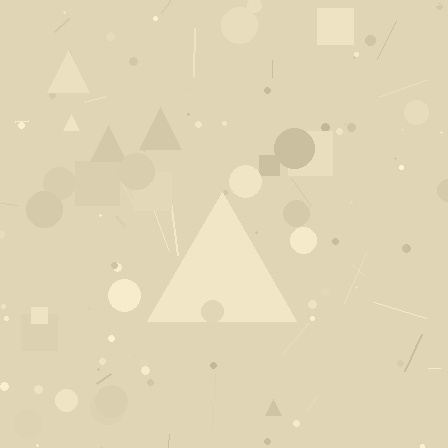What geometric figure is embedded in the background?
A triangle is embedded in the background.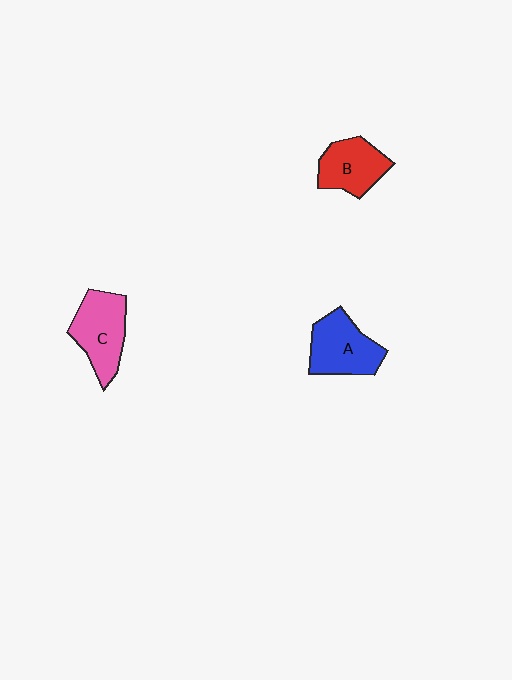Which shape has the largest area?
Shape C (pink).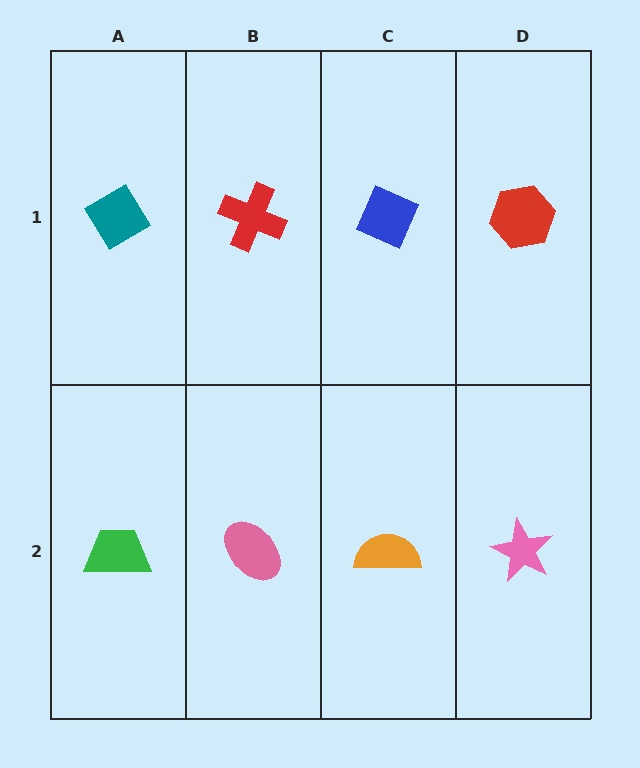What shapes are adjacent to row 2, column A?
A teal diamond (row 1, column A), a pink ellipse (row 2, column B).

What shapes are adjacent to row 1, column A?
A green trapezoid (row 2, column A), a red cross (row 1, column B).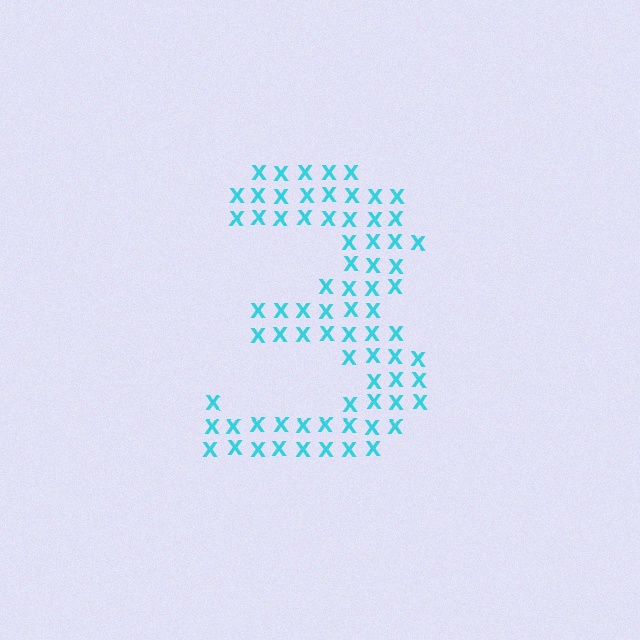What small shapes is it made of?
It is made of small letter X's.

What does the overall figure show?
The overall figure shows the digit 3.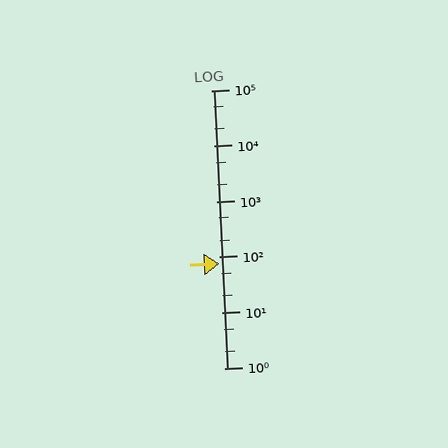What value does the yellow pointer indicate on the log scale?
The pointer indicates approximately 76.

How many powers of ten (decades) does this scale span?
The scale spans 5 decades, from 1 to 100000.